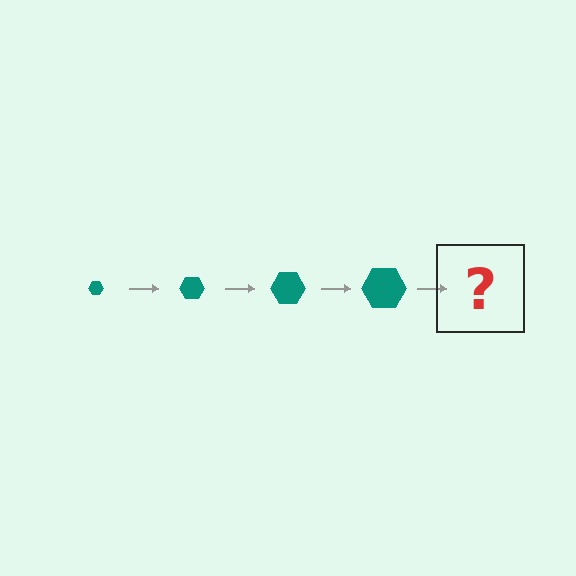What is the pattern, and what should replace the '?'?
The pattern is that the hexagon gets progressively larger each step. The '?' should be a teal hexagon, larger than the previous one.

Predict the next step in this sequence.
The next step is a teal hexagon, larger than the previous one.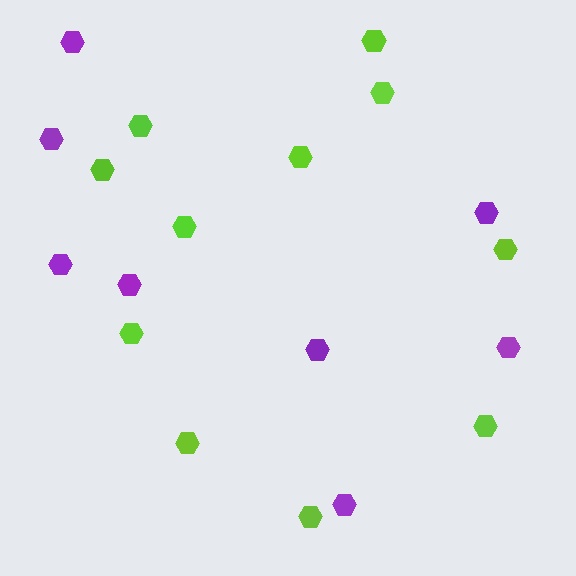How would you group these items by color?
There are 2 groups: one group of lime hexagons (11) and one group of purple hexagons (8).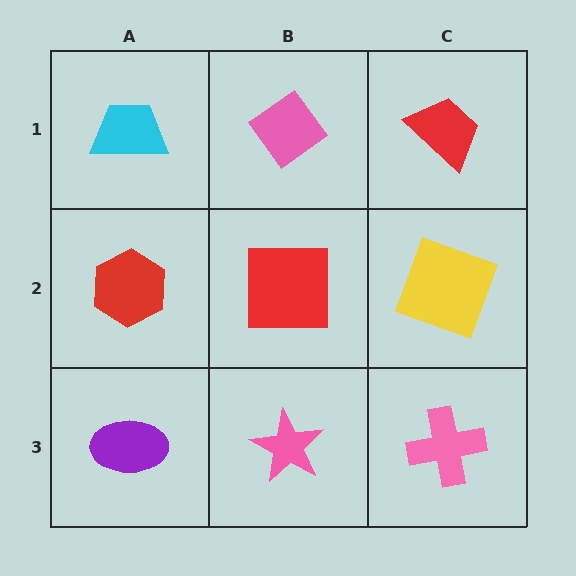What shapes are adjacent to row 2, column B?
A pink diamond (row 1, column B), a pink star (row 3, column B), a red hexagon (row 2, column A), a yellow square (row 2, column C).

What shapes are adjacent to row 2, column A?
A cyan trapezoid (row 1, column A), a purple ellipse (row 3, column A), a red square (row 2, column B).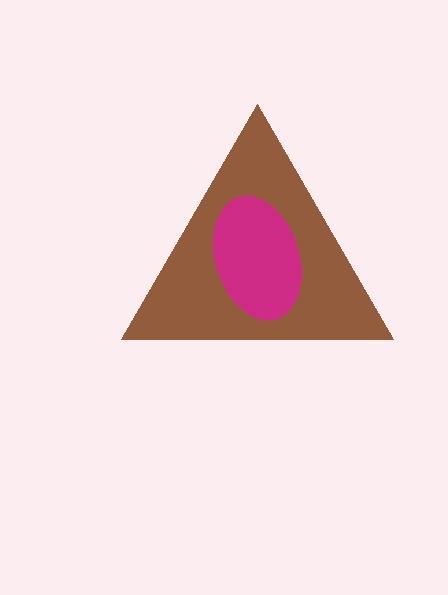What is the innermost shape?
The magenta ellipse.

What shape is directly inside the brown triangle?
The magenta ellipse.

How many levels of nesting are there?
2.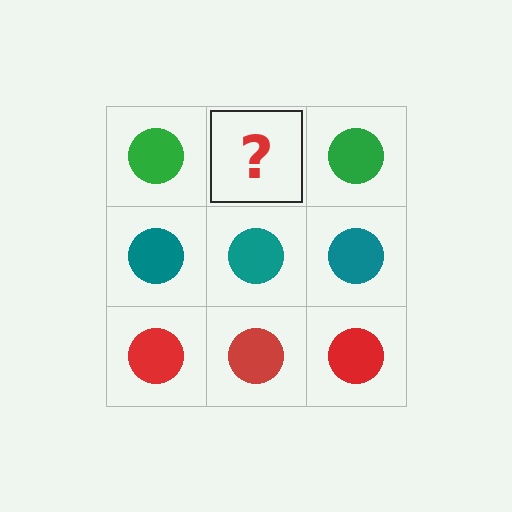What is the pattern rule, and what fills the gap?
The rule is that each row has a consistent color. The gap should be filled with a green circle.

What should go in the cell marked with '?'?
The missing cell should contain a green circle.